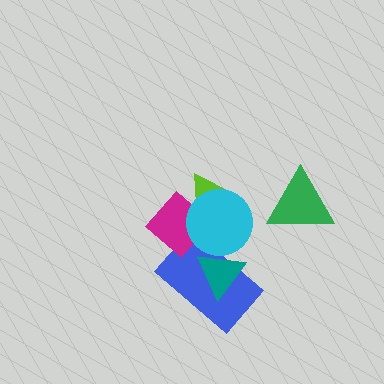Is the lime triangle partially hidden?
Yes, it is partially covered by another shape.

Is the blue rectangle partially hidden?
Yes, it is partially covered by another shape.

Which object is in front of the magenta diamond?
The cyan circle is in front of the magenta diamond.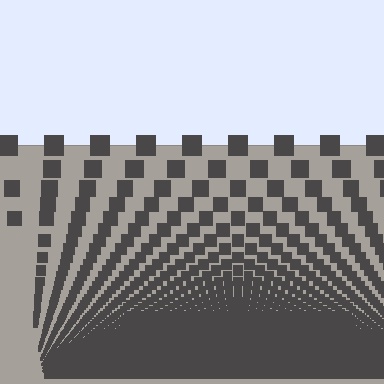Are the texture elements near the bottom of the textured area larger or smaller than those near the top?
Smaller. The gradient is inverted — elements near the bottom are smaller and denser.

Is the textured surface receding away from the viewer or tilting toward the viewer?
The surface appears to tilt toward the viewer. Texture elements get larger and sparser toward the top.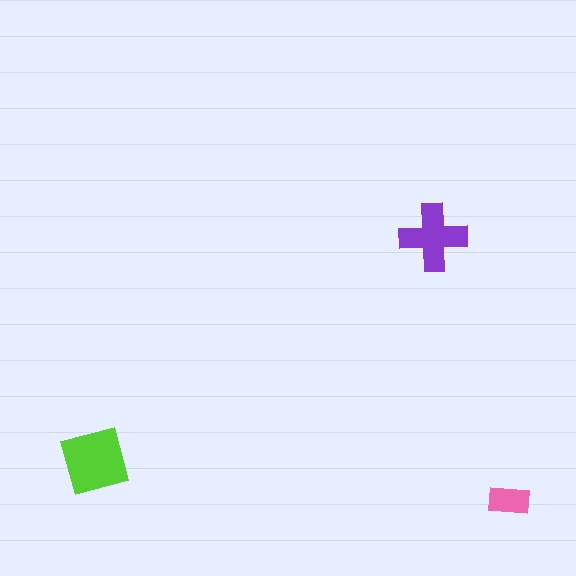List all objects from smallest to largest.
The pink rectangle, the purple cross, the lime diamond.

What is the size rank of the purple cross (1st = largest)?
2nd.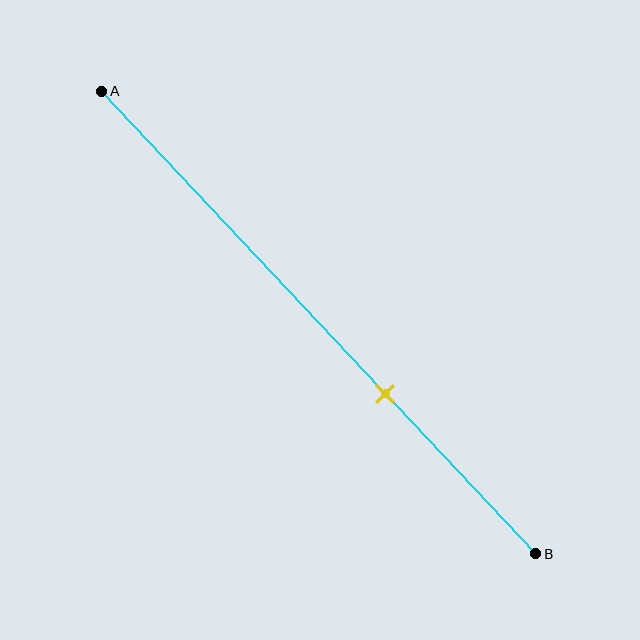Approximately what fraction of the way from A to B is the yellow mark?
The yellow mark is approximately 65% of the way from A to B.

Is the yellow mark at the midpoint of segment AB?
No, the mark is at about 65% from A, not at the 50% midpoint.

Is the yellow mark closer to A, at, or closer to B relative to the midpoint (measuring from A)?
The yellow mark is closer to point B than the midpoint of segment AB.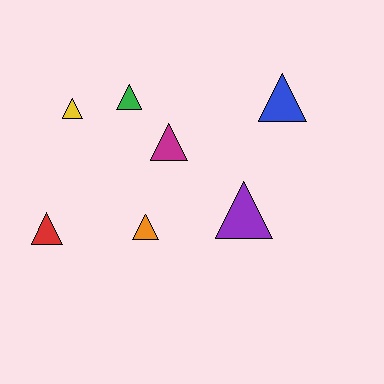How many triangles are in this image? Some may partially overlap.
There are 7 triangles.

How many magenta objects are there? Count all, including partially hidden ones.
There is 1 magenta object.